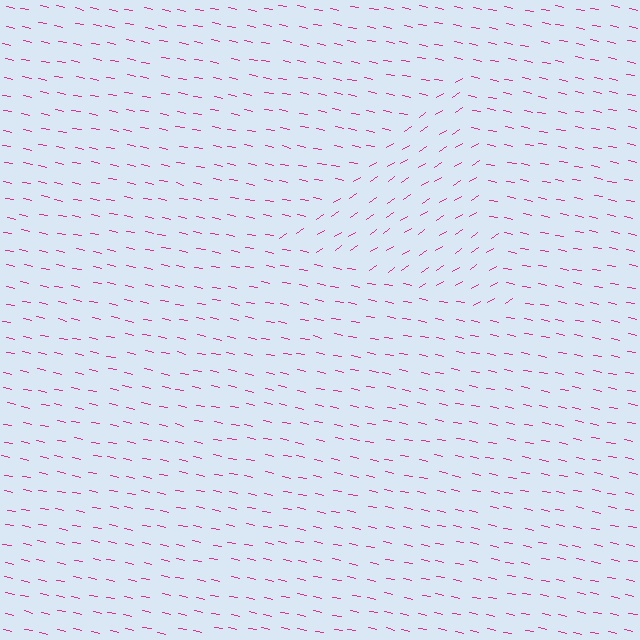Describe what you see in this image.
The image is filled with small magenta line segments. A triangle region in the image has lines oriented differently from the surrounding lines, creating a visible texture boundary.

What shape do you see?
I see a triangle.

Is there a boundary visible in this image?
Yes, there is a texture boundary formed by a change in line orientation.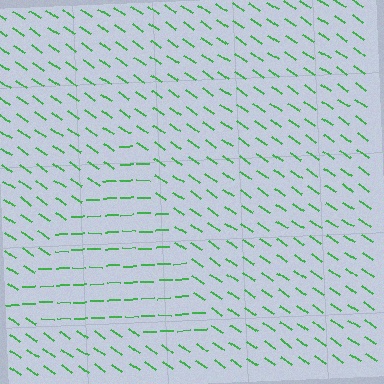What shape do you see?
I see a triangle.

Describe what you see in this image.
The image is filled with small green line segments. A triangle region in the image has lines oriented differently from the surrounding lines, creating a visible texture boundary.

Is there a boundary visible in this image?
Yes, there is a texture boundary formed by a change in line orientation.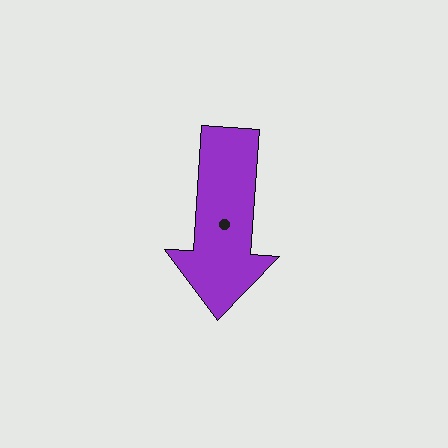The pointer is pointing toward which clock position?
Roughly 6 o'clock.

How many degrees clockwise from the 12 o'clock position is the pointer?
Approximately 184 degrees.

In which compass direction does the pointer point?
South.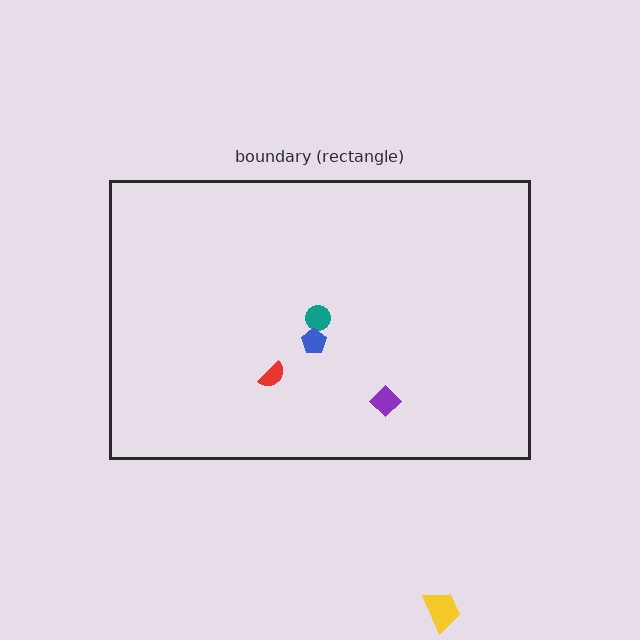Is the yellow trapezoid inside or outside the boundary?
Outside.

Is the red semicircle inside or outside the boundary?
Inside.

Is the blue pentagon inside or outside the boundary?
Inside.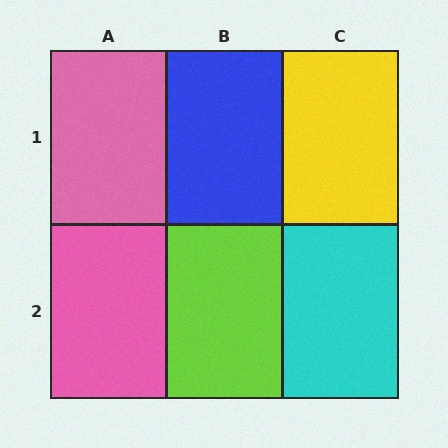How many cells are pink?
2 cells are pink.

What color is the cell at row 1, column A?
Pink.